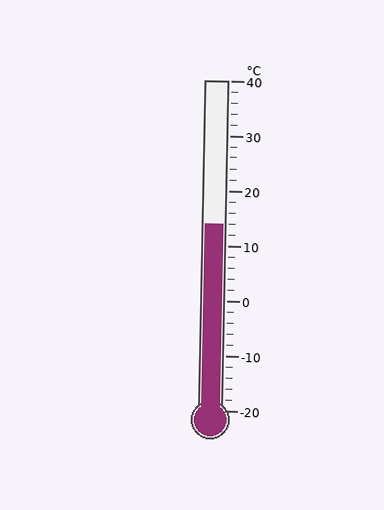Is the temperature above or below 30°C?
The temperature is below 30°C.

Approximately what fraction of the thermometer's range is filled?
The thermometer is filled to approximately 55% of its range.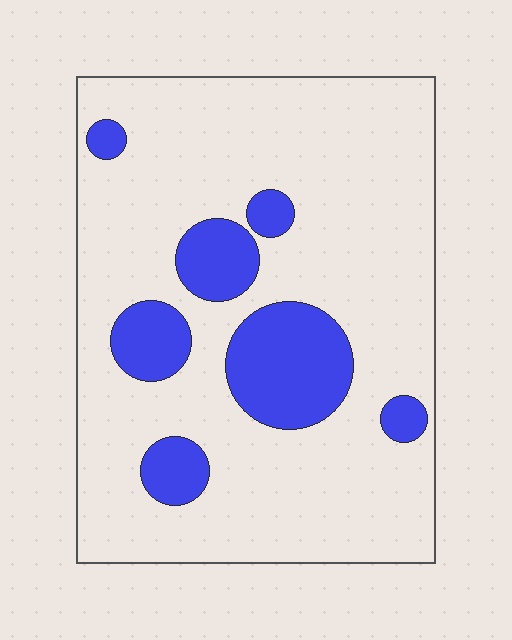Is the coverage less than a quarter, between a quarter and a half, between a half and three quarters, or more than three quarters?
Less than a quarter.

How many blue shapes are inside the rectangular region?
7.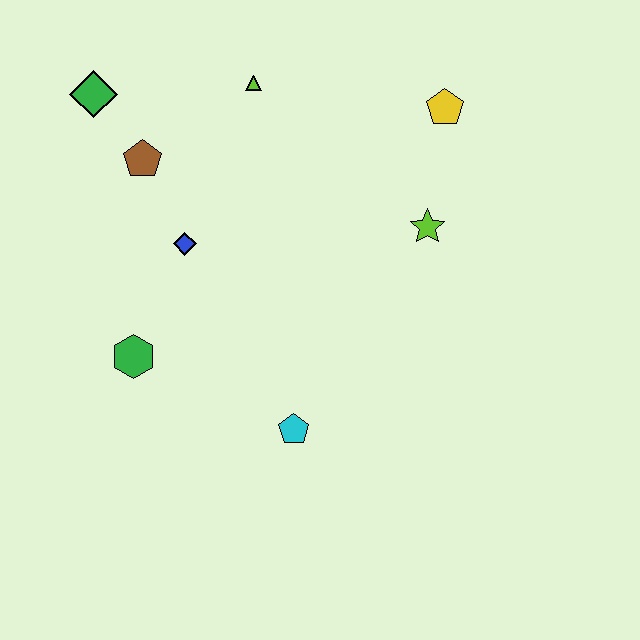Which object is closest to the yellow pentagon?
The lime star is closest to the yellow pentagon.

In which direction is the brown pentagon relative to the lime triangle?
The brown pentagon is to the left of the lime triangle.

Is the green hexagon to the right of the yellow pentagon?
No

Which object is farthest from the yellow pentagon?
The green hexagon is farthest from the yellow pentagon.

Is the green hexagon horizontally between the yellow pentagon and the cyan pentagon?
No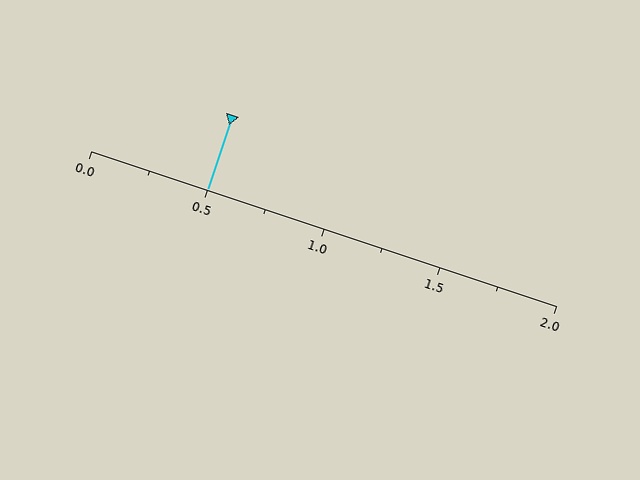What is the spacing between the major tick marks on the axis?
The major ticks are spaced 0.5 apart.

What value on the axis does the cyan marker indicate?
The marker indicates approximately 0.5.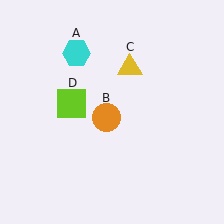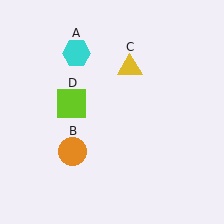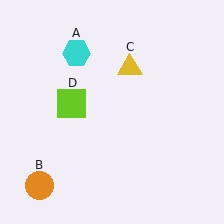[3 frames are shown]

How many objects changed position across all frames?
1 object changed position: orange circle (object B).